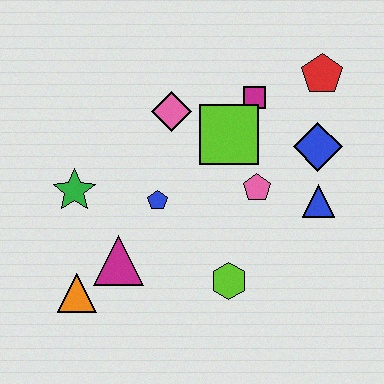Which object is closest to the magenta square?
The lime square is closest to the magenta square.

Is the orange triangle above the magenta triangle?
No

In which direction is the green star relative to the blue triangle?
The green star is to the left of the blue triangle.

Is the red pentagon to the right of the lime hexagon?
Yes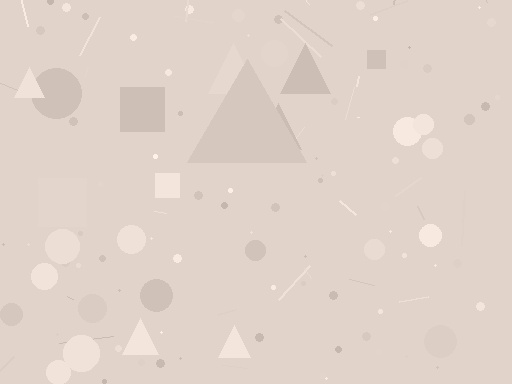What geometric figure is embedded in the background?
A triangle is embedded in the background.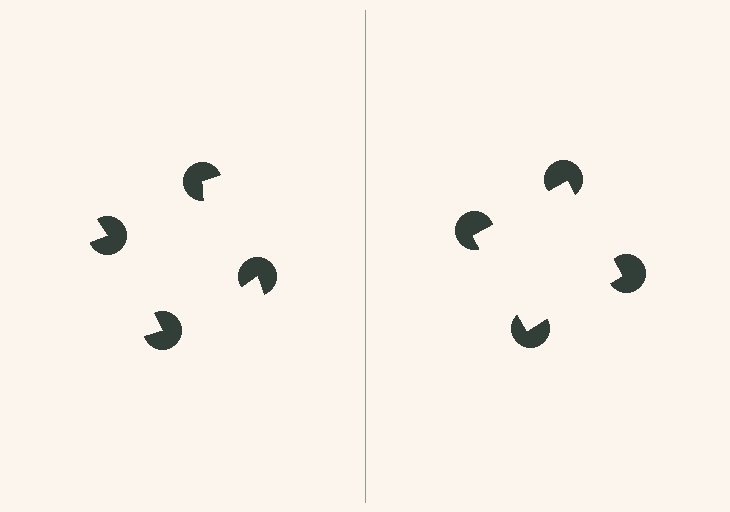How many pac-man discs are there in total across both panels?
8 — 4 on each side.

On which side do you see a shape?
An illusory square appears on the right side. On the left side the wedge cuts are rotated, so no coherent shape forms.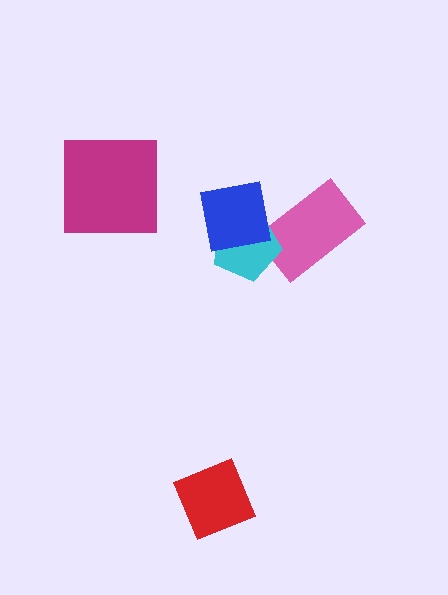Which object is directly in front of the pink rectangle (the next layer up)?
The cyan pentagon is directly in front of the pink rectangle.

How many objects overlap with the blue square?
2 objects overlap with the blue square.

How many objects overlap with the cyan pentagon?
2 objects overlap with the cyan pentagon.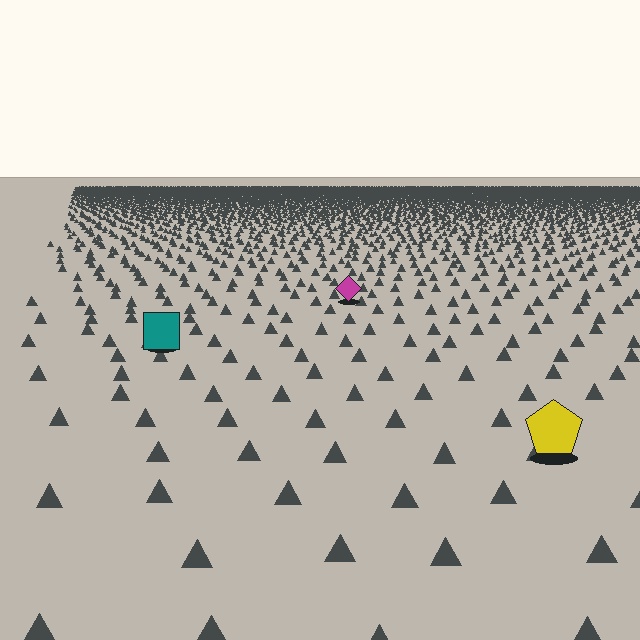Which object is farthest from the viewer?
The magenta diamond is farthest from the viewer. It appears smaller and the ground texture around it is denser.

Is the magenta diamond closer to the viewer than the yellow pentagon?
No. The yellow pentagon is closer — you can tell from the texture gradient: the ground texture is coarser near it.